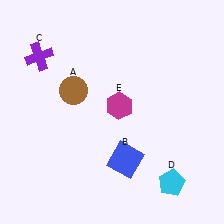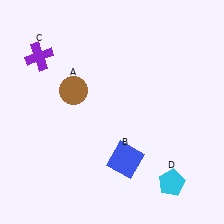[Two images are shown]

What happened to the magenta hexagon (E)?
The magenta hexagon (E) was removed in Image 2. It was in the top-right area of Image 1.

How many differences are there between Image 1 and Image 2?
There is 1 difference between the two images.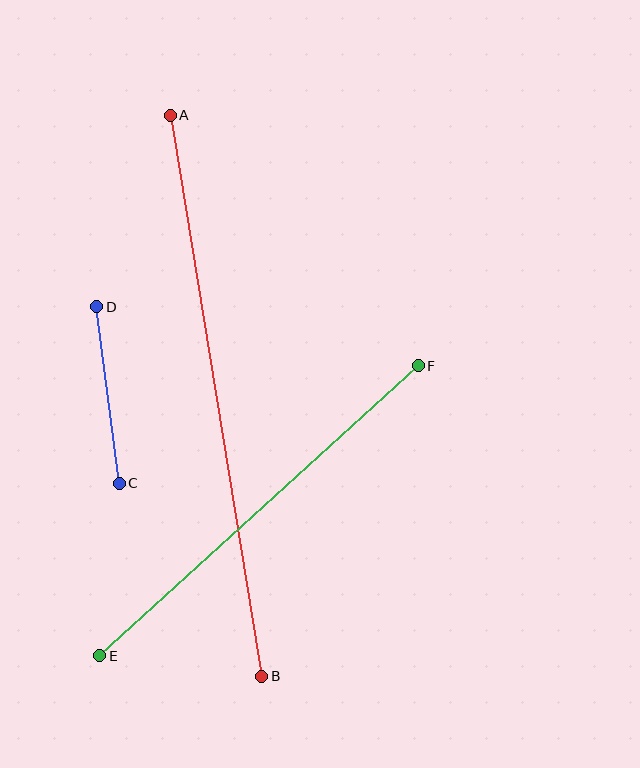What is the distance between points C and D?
The distance is approximately 178 pixels.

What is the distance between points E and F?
The distance is approximately 430 pixels.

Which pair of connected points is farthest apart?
Points A and B are farthest apart.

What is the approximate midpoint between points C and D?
The midpoint is at approximately (108, 395) pixels.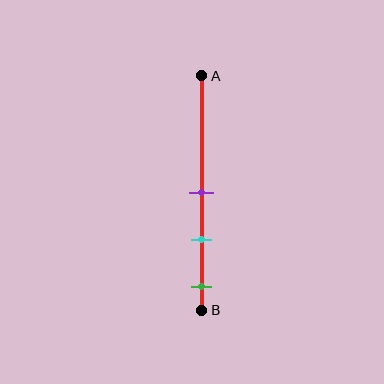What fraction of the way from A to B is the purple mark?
The purple mark is approximately 50% (0.5) of the way from A to B.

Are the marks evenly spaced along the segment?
Yes, the marks are approximately evenly spaced.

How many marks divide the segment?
There are 3 marks dividing the segment.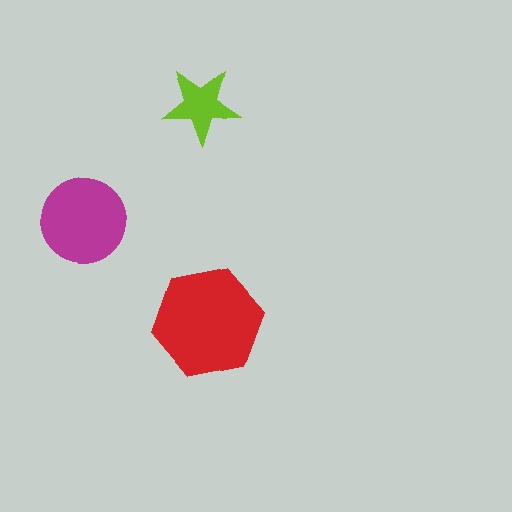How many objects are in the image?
There are 3 objects in the image.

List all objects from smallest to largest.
The lime star, the magenta circle, the red hexagon.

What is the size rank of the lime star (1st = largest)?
3rd.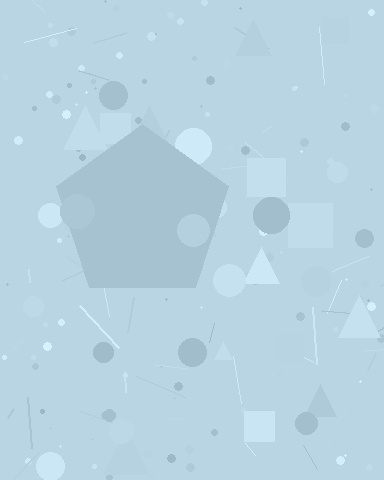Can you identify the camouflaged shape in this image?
The camouflaged shape is a pentagon.